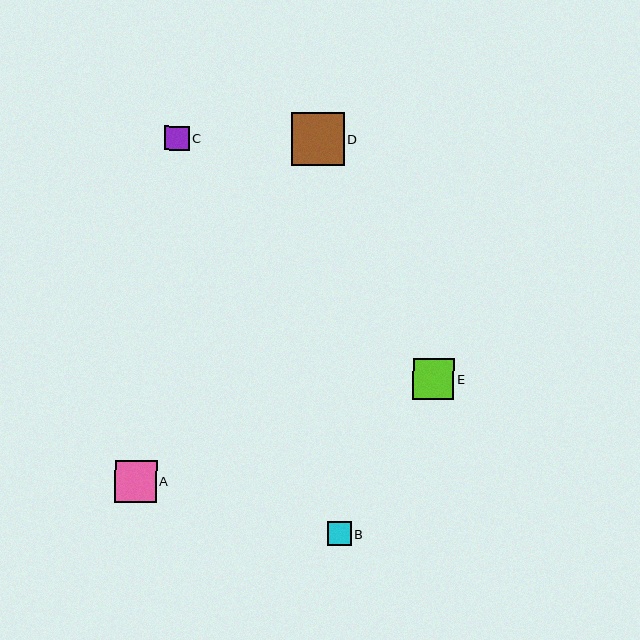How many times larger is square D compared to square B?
Square D is approximately 2.2 times the size of square B.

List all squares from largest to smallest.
From largest to smallest: D, A, E, C, B.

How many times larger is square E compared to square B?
Square E is approximately 1.8 times the size of square B.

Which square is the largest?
Square D is the largest with a size of approximately 53 pixels.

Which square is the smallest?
Square B is the smallest with a size of approximately 24 pixels.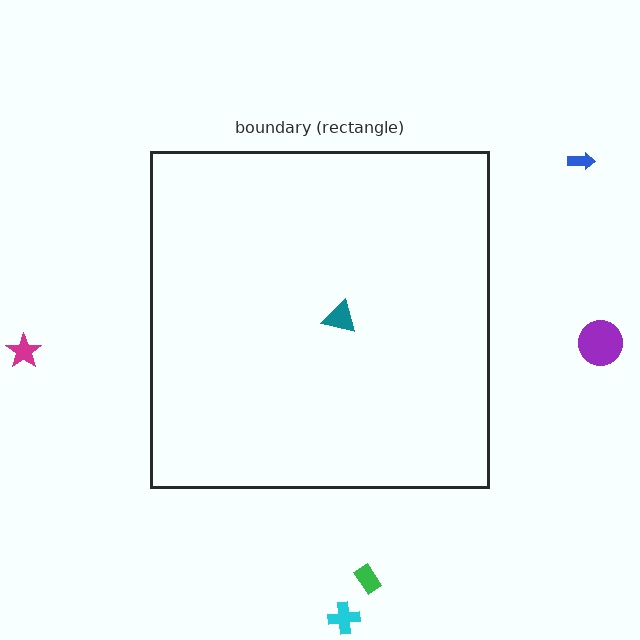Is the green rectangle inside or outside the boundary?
Outside.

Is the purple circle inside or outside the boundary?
Outside.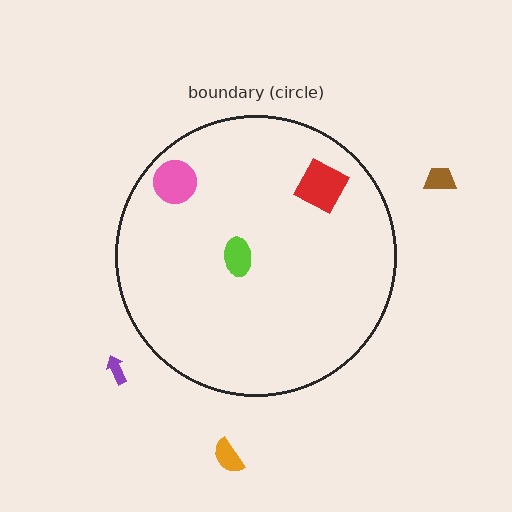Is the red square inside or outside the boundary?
Inside.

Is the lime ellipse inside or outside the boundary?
Inside.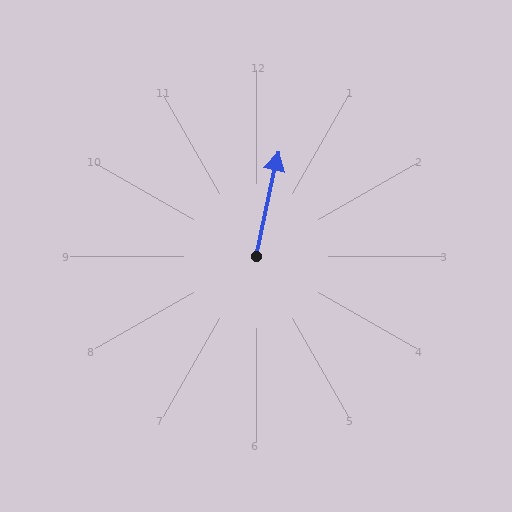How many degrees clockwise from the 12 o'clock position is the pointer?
Approximately 12 degrees.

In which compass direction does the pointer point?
North.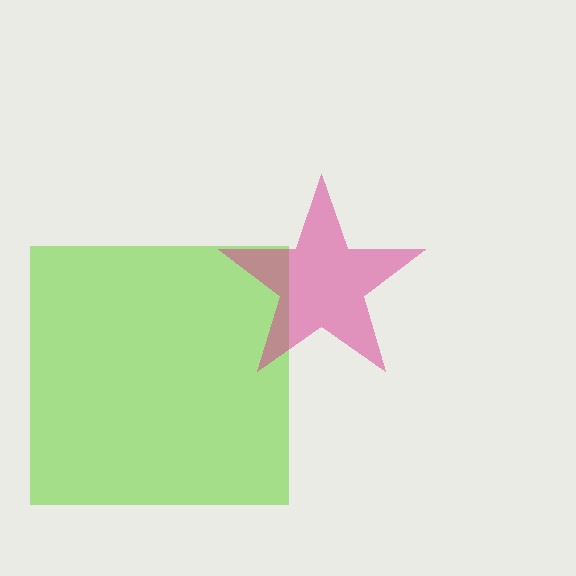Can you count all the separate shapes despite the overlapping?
Yes, there are 2 separate shapes.